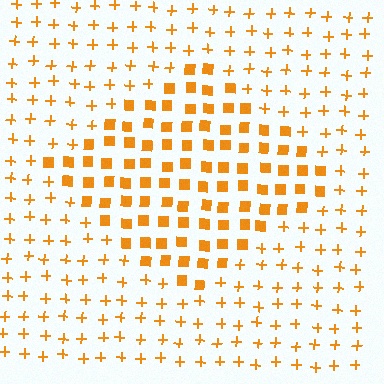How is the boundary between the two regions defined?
The boundary is defined by a change in element shape: squares inside vs. plus signs outside. All elements share the same color and spacing.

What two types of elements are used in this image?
The image uses squares inside the diamond region and plus signs outside it.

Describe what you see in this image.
The image is filled with small orange elements arranged in a uniform grid. A diamond-shaped region contains squares, while the surrounding area contains plus signs. The boundary is defined purely by the change in element shape.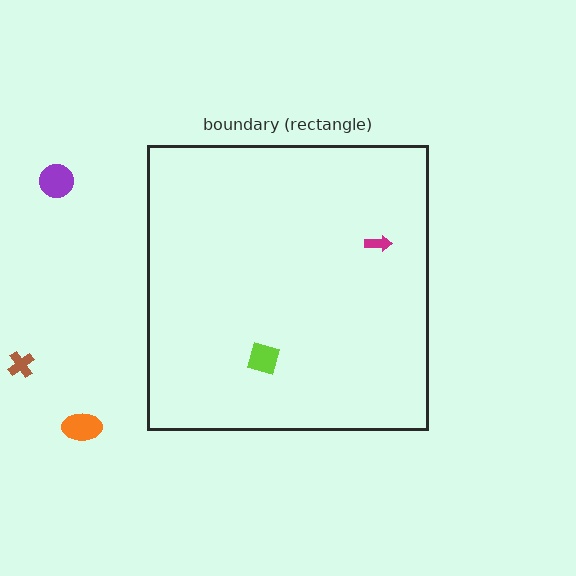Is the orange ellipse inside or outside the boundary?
Outside.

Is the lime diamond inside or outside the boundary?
Inside.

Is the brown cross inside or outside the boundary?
Outside.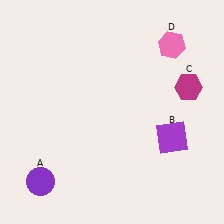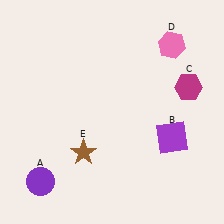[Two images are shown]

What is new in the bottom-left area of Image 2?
A brown star (E) was added in the bottom-left area of Image 2.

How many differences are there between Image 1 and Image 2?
There is 1 difference between the two images.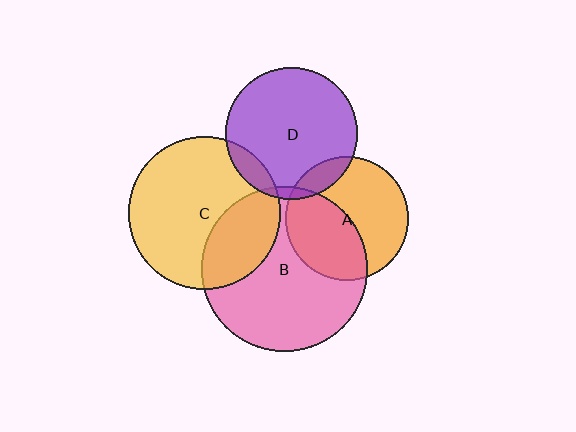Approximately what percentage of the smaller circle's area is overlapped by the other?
Approximately 45%.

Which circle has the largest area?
Circle B (pink).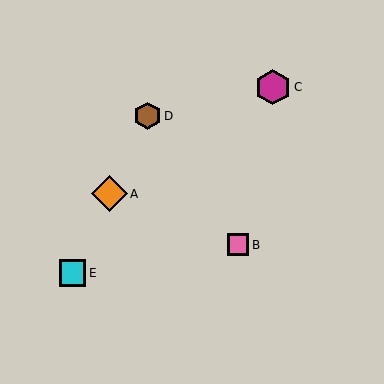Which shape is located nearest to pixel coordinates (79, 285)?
The cyan square (labeled E) at (72, 273) is nearest to that location.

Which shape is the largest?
The orange diamond (labeled A) is the largest.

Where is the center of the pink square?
The center of the pink square is at (238, 245).